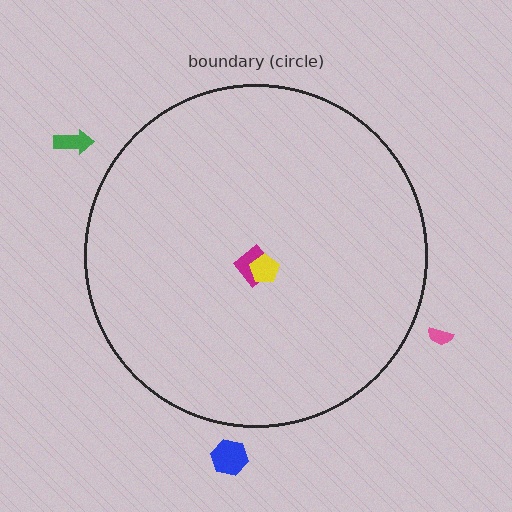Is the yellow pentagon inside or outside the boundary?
Inside.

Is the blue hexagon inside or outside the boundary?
Outside.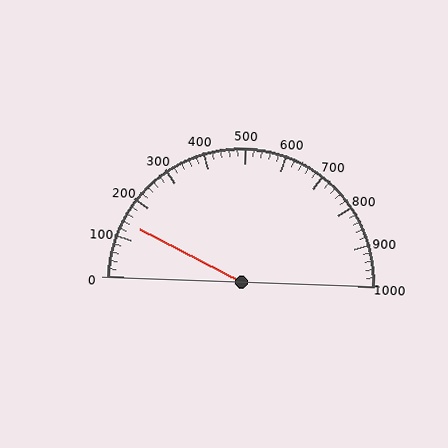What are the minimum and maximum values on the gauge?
The gauge ranges from 0 to 1000.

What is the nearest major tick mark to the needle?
The nearest major tick mark is 100.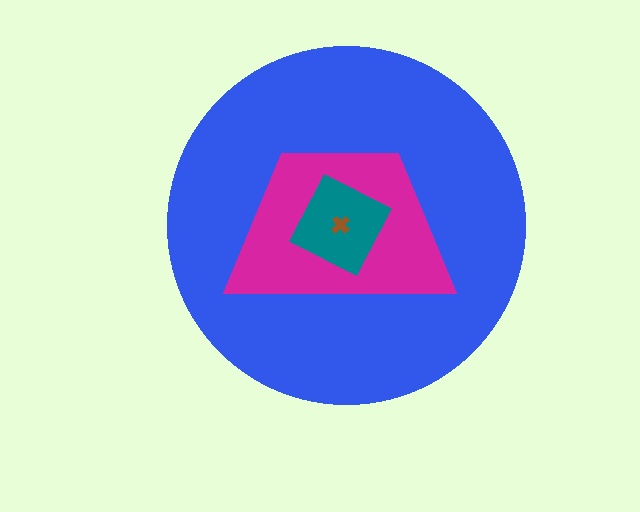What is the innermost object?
The brown cross.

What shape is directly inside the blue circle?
The magenta trapezoid.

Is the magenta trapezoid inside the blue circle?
Yes.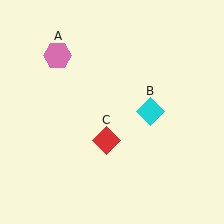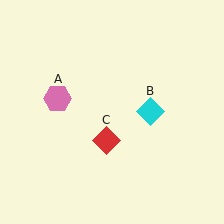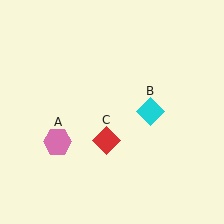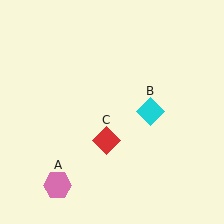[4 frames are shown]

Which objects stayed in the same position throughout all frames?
Cyan diamond (object B) and red diamond (object C) remained stationary.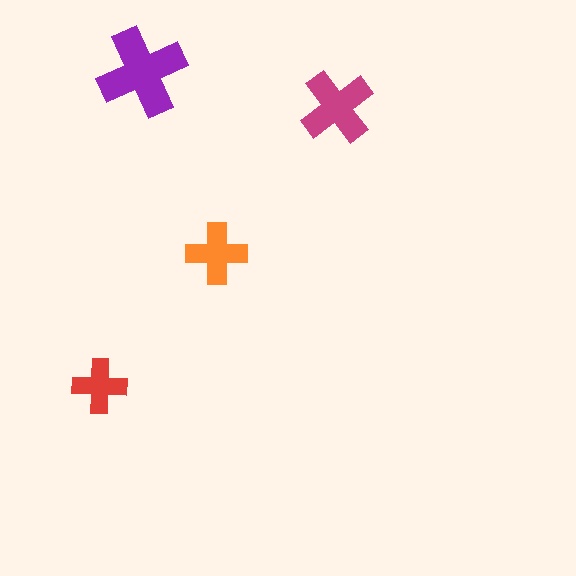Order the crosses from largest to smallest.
the purple one, the magenta one, the orange one, the red one.